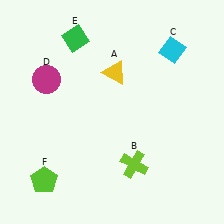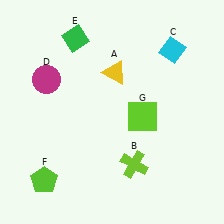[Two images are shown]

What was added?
A lime square (G) was added in Image 2.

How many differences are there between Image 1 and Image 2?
There is 1 difference between the two images.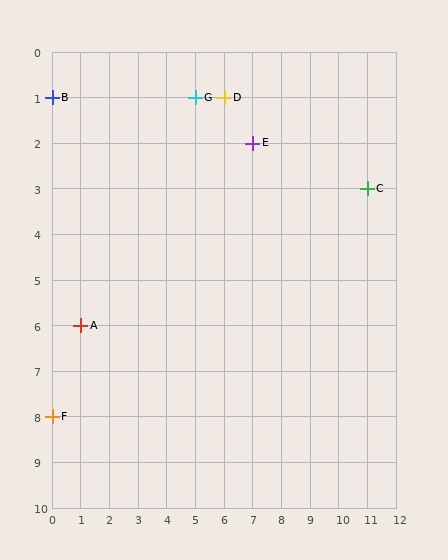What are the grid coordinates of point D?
Point D is at grid coordinates (6, 1).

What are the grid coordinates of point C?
Point C is at grid coordinates (11, 3).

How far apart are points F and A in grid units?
Points F and A are 1 column and 2 rows apart (about 2.2 grid units diagonally).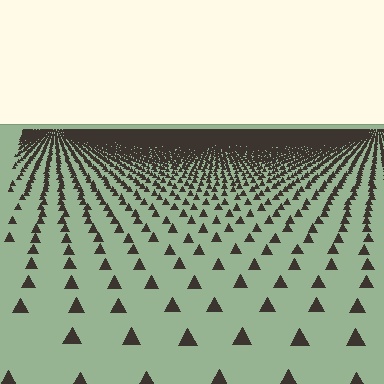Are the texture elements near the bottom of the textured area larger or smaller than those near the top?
Larger. Near the bottom, elements are closer to the viewer and appear at a bigger on-screen size.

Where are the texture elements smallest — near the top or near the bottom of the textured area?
Near the top.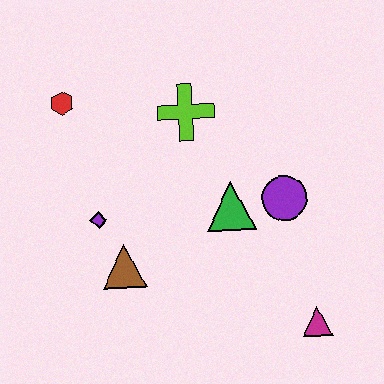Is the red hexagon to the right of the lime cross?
No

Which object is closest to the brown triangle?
The purple diamond is closest to the brown triangle.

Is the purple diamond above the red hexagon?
No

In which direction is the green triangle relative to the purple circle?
The green triangle is to the left of the purple circle.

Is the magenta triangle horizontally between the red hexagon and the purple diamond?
No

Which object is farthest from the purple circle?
The red hexagon is farthest from the purple circle.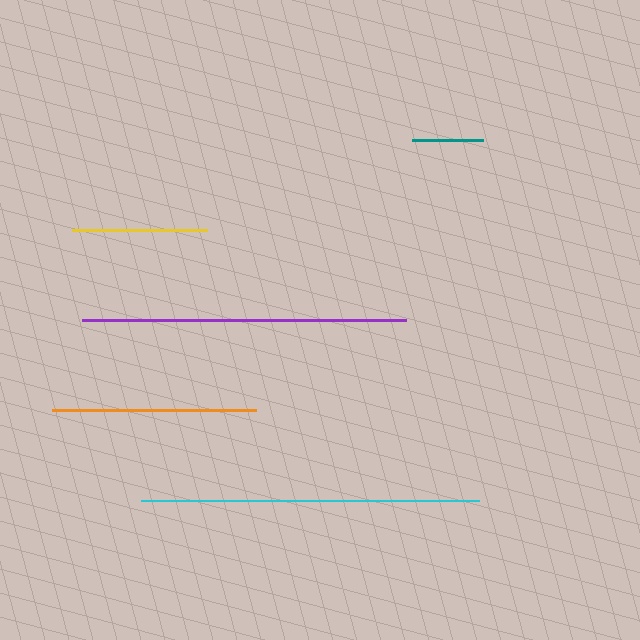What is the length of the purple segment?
The purple segment is approximately 324 pixels long.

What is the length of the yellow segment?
The yellow segment is approximately 135 pixels long.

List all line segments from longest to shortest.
From longest to shortest: cyan, purple, orange, yellow, teal.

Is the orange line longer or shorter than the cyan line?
The cyan line is longer than the orange line.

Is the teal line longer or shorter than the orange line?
The orange line is longer than the teal line.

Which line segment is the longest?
The cyan line is the longest at approximately 338 pixels.